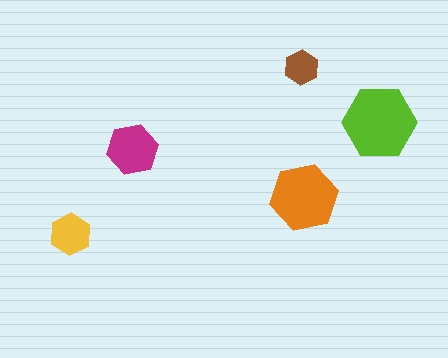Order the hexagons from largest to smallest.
the lime one, the orange one, the magenta one, the yellow one, the brown one.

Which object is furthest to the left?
The yellow hexagon is leftmost.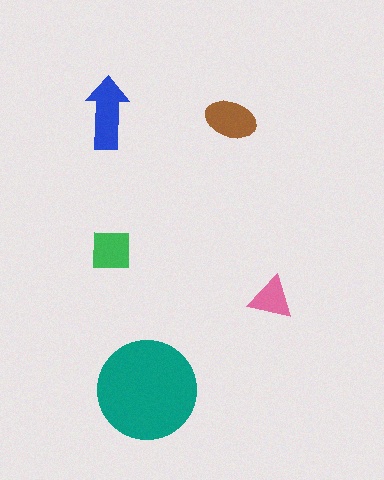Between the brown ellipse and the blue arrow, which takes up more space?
The blue arrow.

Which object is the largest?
The teal circle.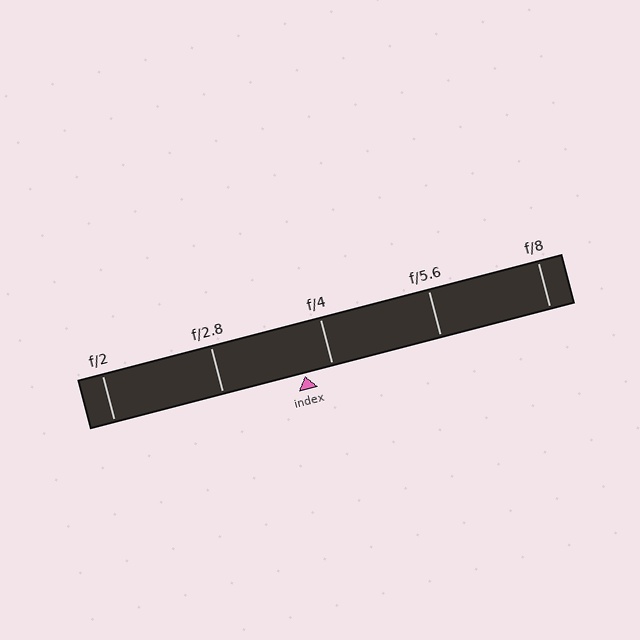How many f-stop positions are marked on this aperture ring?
There are 5 f-stop positions marked.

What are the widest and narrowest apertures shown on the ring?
The widest aperture shown is f/2 and the narrowest is f/8.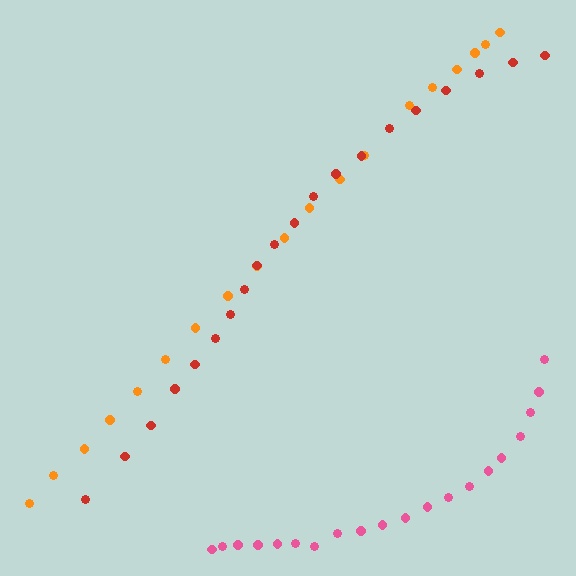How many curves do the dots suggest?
There are 3 distinct paths.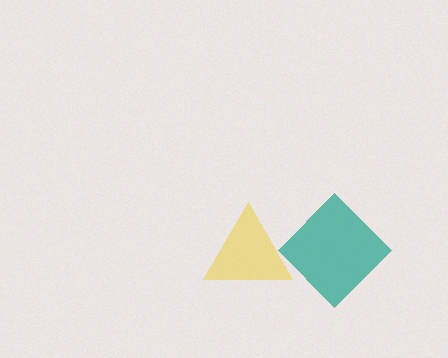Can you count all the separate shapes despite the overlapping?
Yes, there are 2 separate shapes.